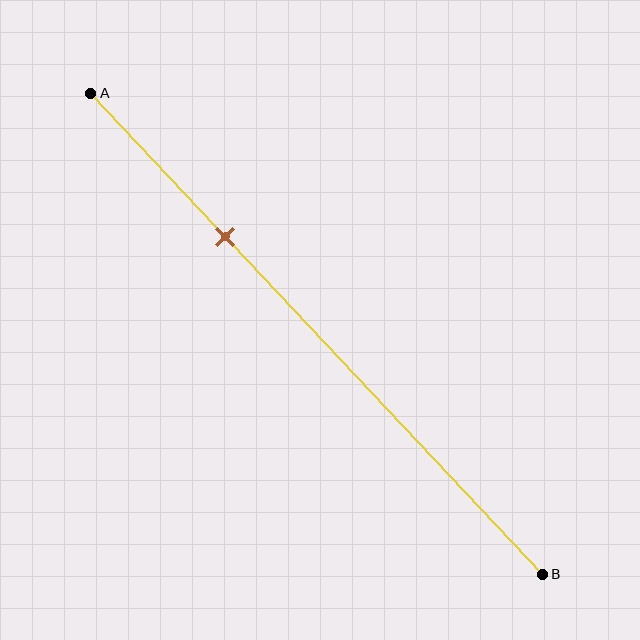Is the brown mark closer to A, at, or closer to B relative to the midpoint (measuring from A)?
The brown mark is closer to point A than the midpoint of segment AB.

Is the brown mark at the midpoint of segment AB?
No, the mark is at about 30% from A, not at the 50% midpoint.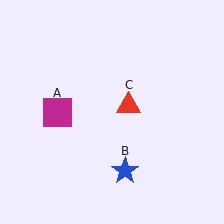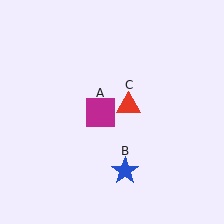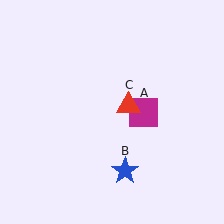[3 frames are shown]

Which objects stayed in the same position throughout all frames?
Blue star (object B) and red triangle (object C) remained stationary.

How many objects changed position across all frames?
1 object changed position: magenta square (object A).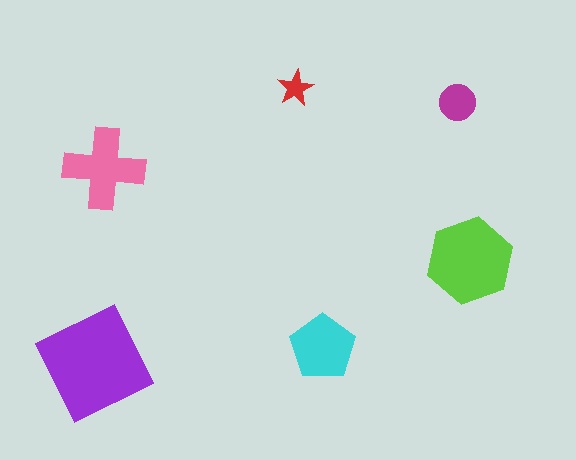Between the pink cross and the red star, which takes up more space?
The pink cross.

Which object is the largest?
The purple square.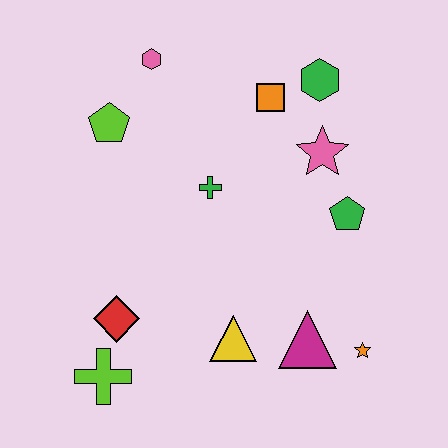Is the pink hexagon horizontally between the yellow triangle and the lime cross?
Yes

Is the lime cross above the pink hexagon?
No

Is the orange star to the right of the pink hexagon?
Yes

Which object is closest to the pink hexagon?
The lime pentagon is closest to the pink hexagon.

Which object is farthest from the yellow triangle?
The pink hexagon is farthest from the yellow triangle.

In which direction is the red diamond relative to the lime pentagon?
The red diamond is below the lime pentagon.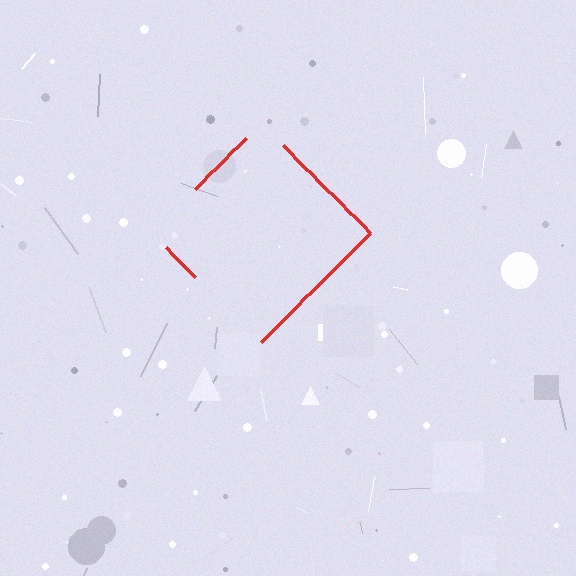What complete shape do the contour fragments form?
The contour fragments form a diamond.